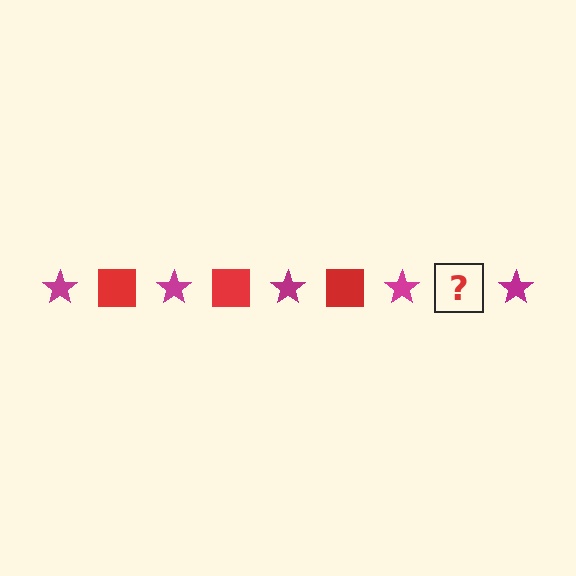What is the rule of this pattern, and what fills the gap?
The rule is that the pattern alternates between magenta star and red square. The gap should be filled with a red square.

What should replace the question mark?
The question mark should be replaced with a red square.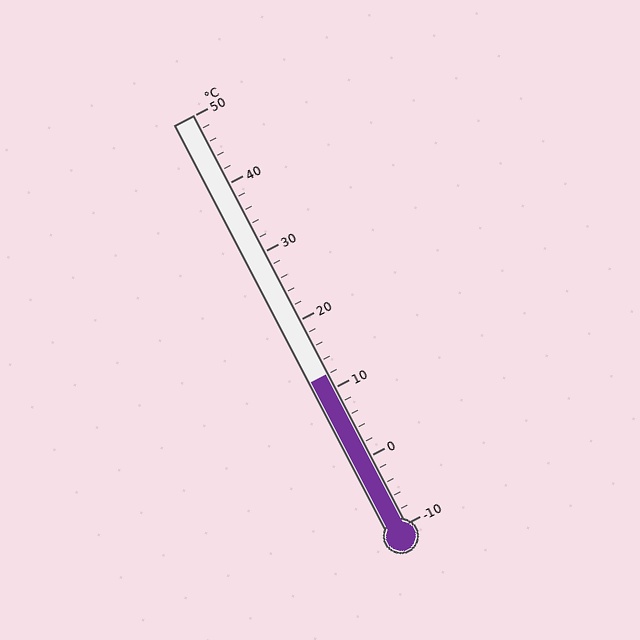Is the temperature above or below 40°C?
The temperature is below 40°C.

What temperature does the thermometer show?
The thermometer shows approximately 12°C.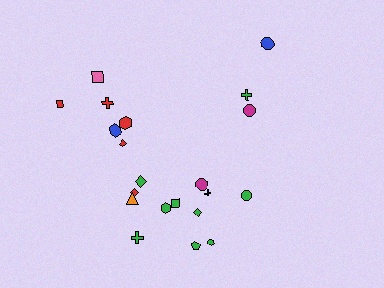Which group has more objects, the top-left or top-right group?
The top-left group.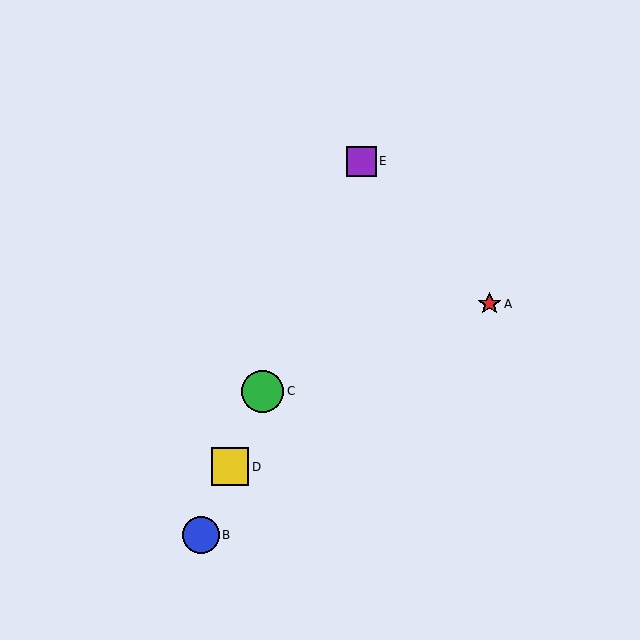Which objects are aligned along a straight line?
Objects B, C, D, E are aligned along a straight line.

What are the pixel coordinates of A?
Object A is at (490, 304).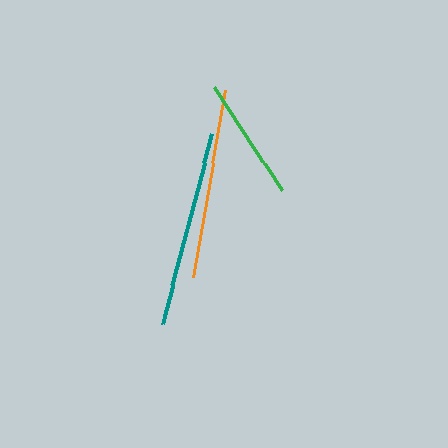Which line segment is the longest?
The teal line is the longest at approximately 197 pixels.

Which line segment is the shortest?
The green line is the shortest at approximately 123 pixels.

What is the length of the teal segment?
The teal segment is approximately 197 pixels long.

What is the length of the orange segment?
The orange segment is approximately 190 pixels long.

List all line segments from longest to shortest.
From longest to shortest: teal, orange, green.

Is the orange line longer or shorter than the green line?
The orange line is longer than the green line.